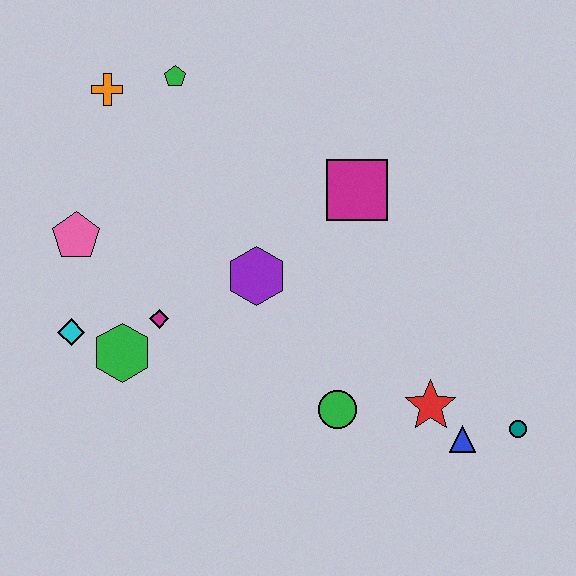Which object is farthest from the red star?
The orange cross is farthest from the red star.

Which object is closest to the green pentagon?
The orange cross is closest to the green pentagon.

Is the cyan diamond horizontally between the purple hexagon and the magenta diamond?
No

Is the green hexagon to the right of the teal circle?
No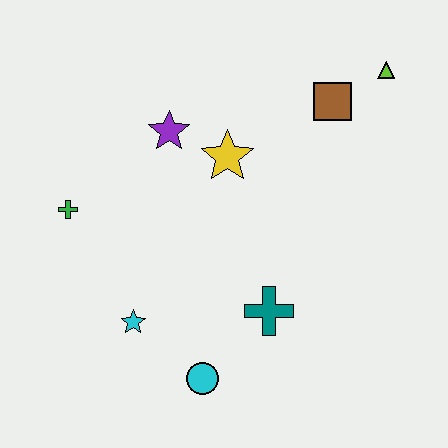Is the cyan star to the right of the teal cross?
No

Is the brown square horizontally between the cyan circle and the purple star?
No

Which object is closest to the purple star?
The yellow star is closest to the purple star.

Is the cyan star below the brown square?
Yes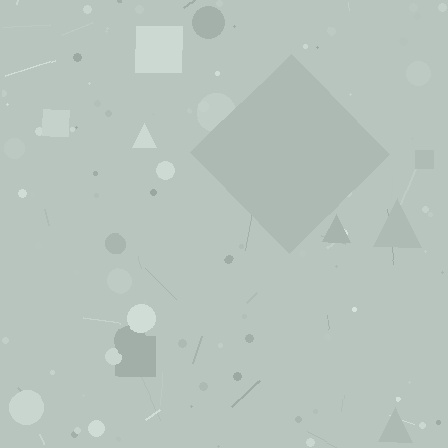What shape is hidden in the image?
A diamond is hidden in the image.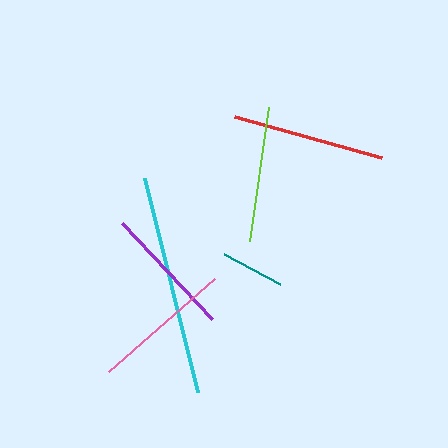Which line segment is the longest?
The cyan line is the longest at approximately 220 pixels.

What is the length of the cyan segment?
The cyan segment is approximately 220 pixels long.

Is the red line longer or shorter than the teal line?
The red line is longer than the teal line.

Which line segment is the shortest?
The teal line is the shortest at approximately 63 pixels.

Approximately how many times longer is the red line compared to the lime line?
The red line is approximately 1.1 times the length of the lime line.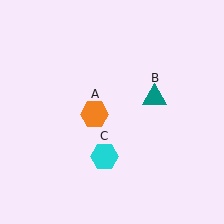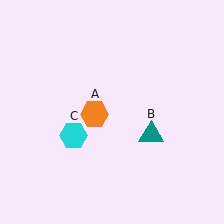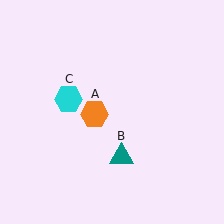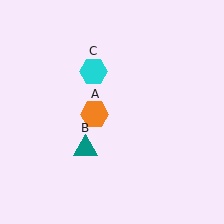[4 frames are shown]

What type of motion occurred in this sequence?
The teal triangle (object B), cyan hexagon (object C) rotated clockwise around the center of the scene.